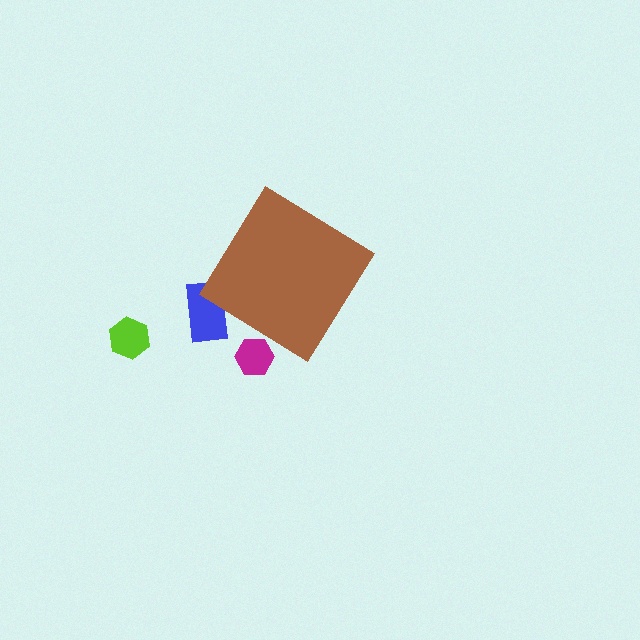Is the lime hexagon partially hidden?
No, the lime hexagon is fully visible.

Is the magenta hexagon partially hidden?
Yes, the magenta hexagon is partially hidden behind the brown diamond.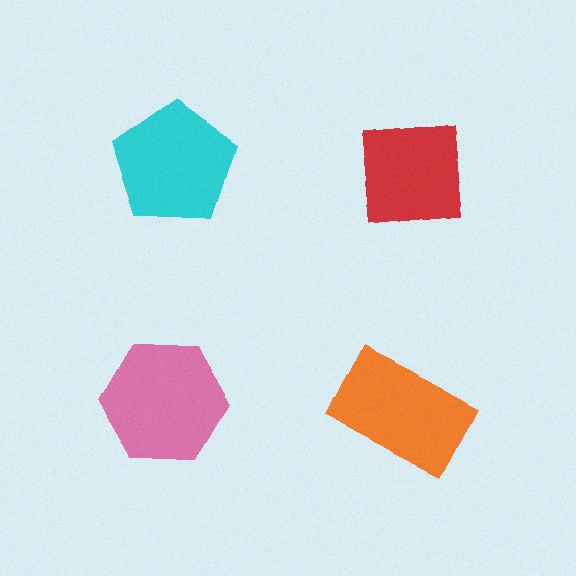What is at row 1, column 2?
A red square.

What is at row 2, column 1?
A pink hexagon.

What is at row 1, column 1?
A cyan pentagon.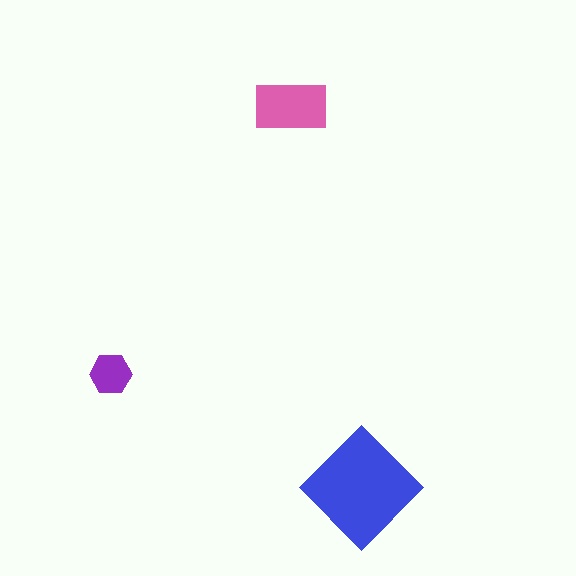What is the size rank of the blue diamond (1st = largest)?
1st.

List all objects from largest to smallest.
The blue diamond, the pink rectangle, the purple hexagon.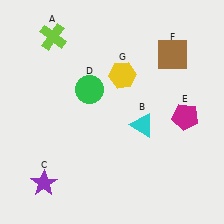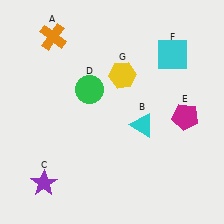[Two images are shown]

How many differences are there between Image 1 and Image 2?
There are 2 differences between the two images.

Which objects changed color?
A changed from lime to orange. F changed from brown to cyan.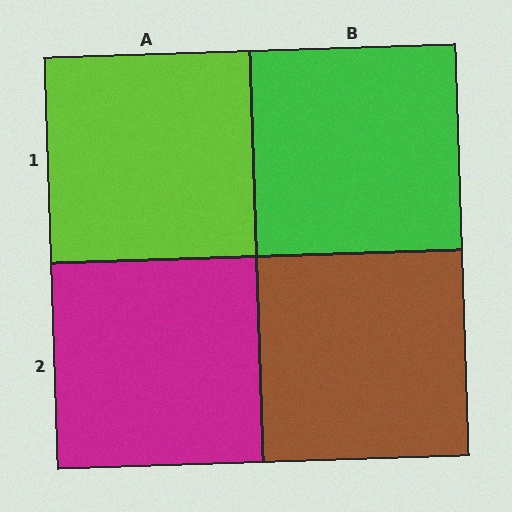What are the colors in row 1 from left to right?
Lime, green.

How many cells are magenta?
1 cell is magenta.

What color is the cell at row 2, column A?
Magenta.